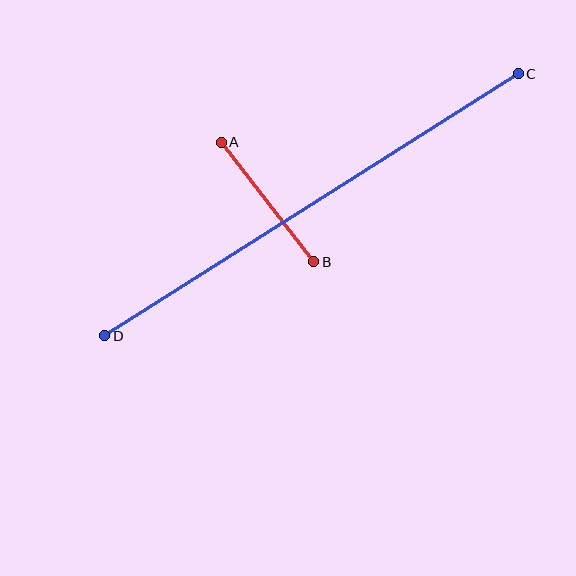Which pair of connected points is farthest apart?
Points C and D are farthest apart.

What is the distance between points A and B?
The distance is approximately 151 pixels.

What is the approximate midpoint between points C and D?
The midpoint is at approximately (312, 205) pixels.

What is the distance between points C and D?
The distance is approximately 490 pixels.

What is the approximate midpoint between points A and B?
The midpoint is at approximately (268, 202) pixels.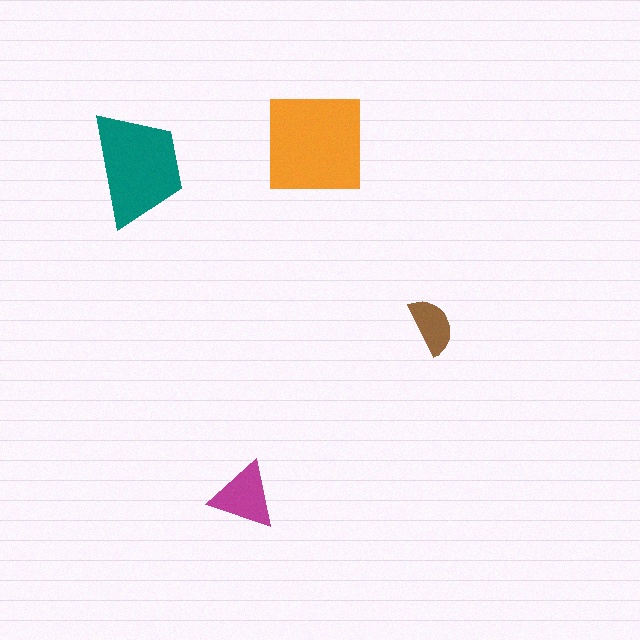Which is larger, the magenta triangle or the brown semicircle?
The magenta triangle.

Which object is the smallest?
The brown semicircle.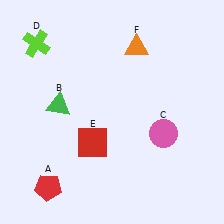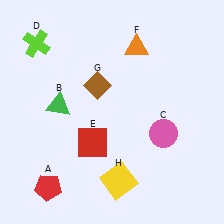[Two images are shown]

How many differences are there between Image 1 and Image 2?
There are 2 differences between the two images.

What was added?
A brown diamond (G), a yellow square (H) were added in Image 2.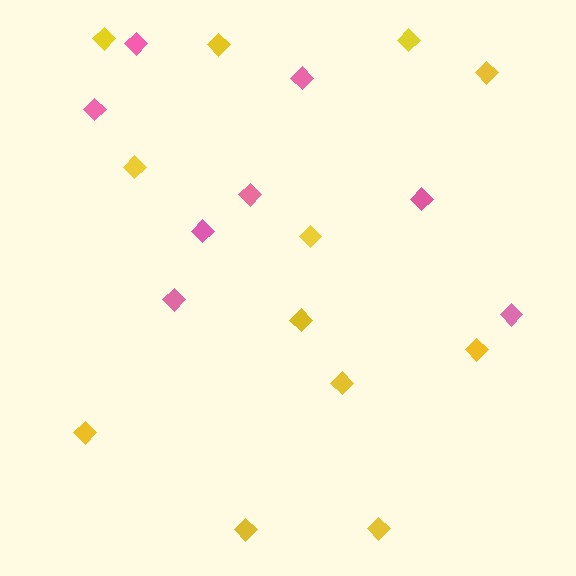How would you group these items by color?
There are 2 groups: one group of yellow diamonds (12) and one group of pink diamonds (8).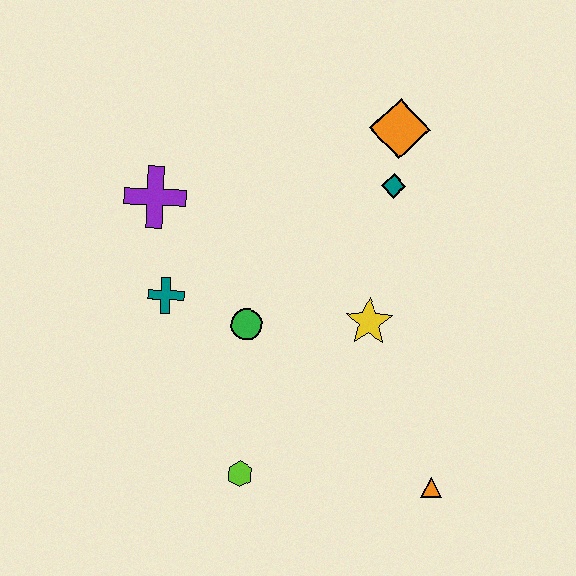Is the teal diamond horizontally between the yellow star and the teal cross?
No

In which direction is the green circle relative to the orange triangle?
The green circle is to the left of the orange triangle.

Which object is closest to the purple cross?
The teal cross is closest to the purple cross.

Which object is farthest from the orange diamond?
The lime hexagon is farthest from the orange diamond.